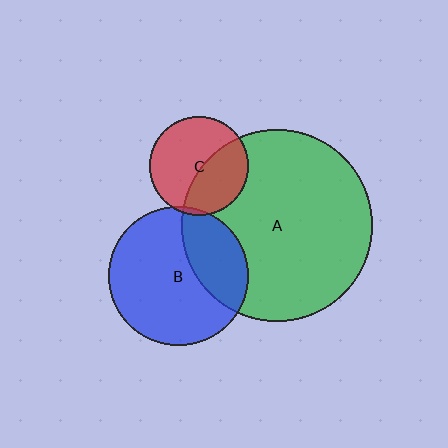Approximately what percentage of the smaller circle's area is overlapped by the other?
Approximately 30%.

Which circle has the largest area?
Circle A (green).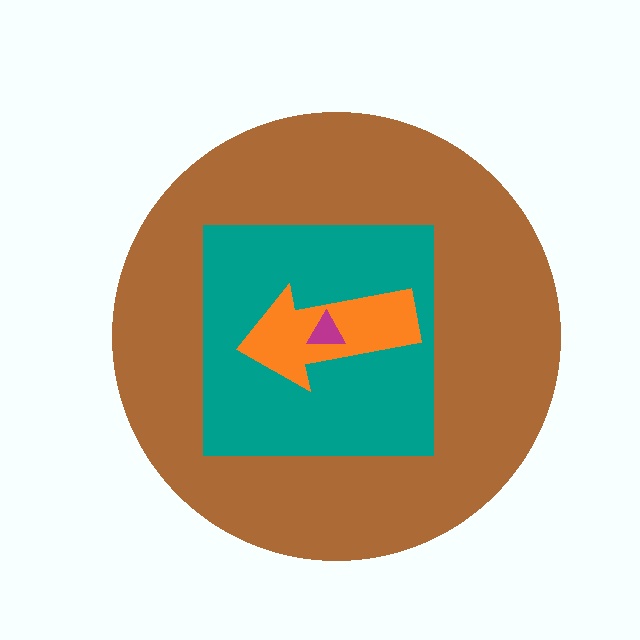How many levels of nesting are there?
4.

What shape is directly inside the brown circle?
The teal square.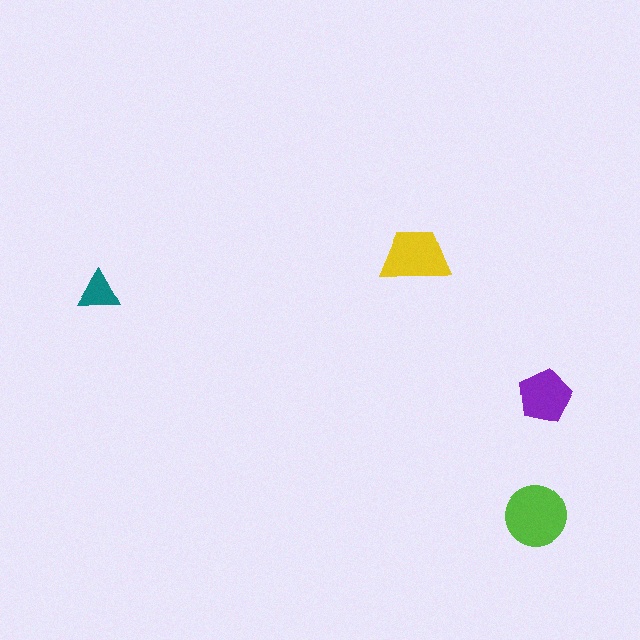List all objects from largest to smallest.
The lime circle, the yellow trapezoid, the purple pentagon, the teal triangle.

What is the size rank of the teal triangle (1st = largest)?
4th.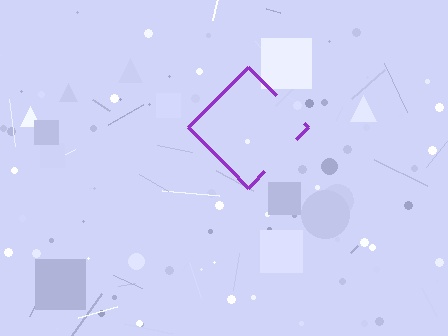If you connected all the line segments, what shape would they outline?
They would outline a diamond.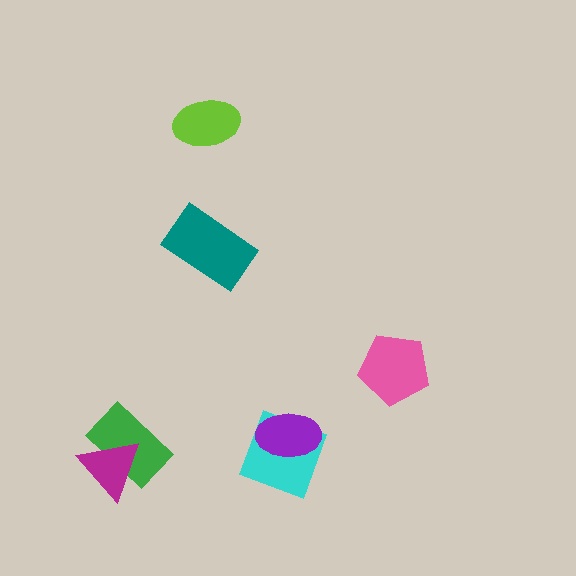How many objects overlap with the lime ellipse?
0 objects overlap with the lime ellipse.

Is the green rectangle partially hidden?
Yes, it is partially covered by another shape.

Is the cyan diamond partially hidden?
Yes, it is partially covered by another shape.